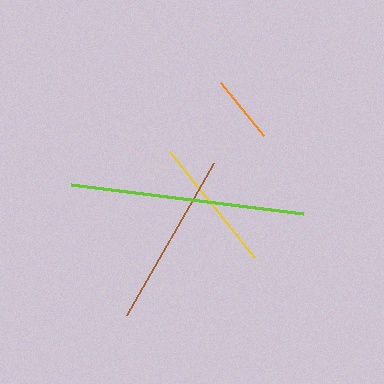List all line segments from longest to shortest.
From longest to shortest: lime, brown, yellow, orange.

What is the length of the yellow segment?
The yellow segment is approximately 136 pixels long.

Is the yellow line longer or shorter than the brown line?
The brown line is longer than the yellow line.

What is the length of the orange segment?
The orange segment is approximately 68 pixels long.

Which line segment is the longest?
The lime line is the longest at approximately 234 pixels.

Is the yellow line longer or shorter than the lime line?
The lime line is longer than the yellow line.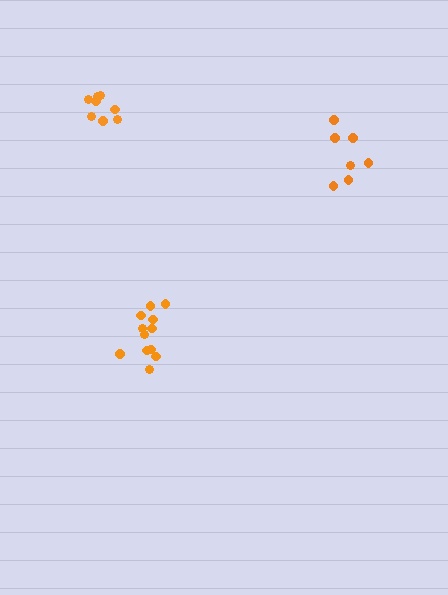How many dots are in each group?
Group 1: 8 dots, Group 2: 12 dots, Group 3: 7 dots (27 total).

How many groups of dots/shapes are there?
There are 3 groups.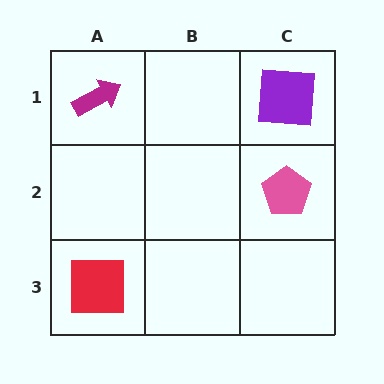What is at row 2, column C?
A pink pentagon.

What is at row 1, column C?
A purple square.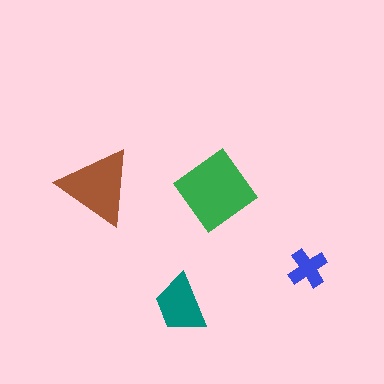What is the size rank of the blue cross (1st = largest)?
4th.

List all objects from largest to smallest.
The green diamond, the brown triangle, the teal trapezoid, the blue cross.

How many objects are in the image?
There are 4 objects in the image.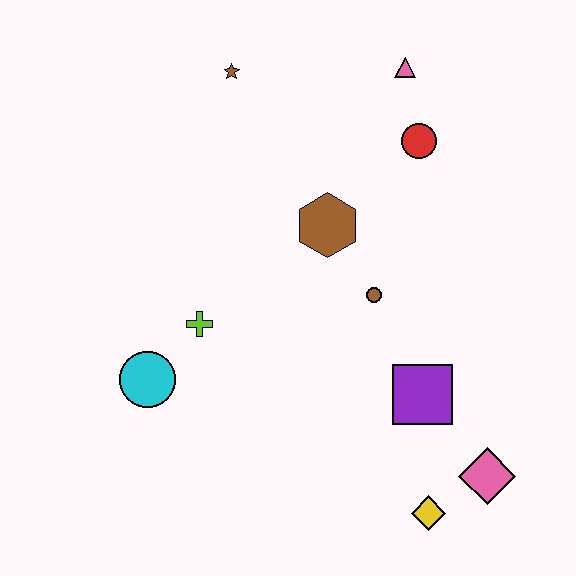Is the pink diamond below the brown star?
Yes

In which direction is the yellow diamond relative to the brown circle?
The yellow diamond is below the brown circle.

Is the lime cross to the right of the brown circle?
No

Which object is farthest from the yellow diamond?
The brown star is farthest from the yellow diamond.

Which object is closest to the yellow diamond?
The pink diamond is closest to the yellow diamond.